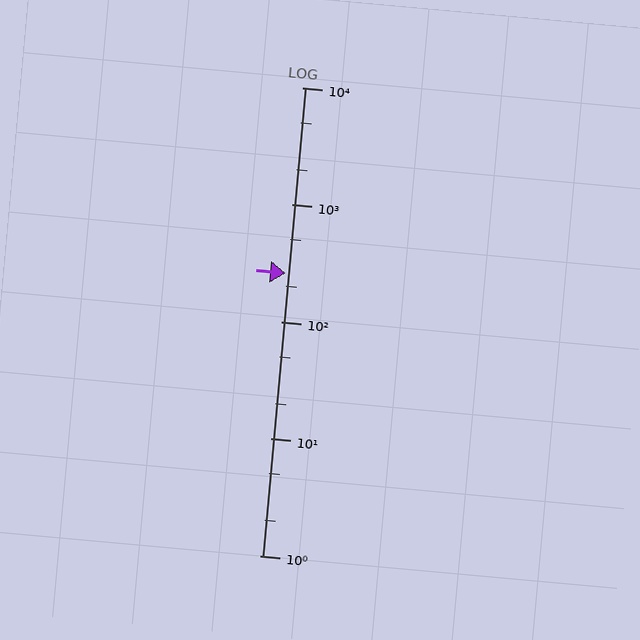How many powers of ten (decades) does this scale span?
The scale spans 4 decades, from 1 to 10000.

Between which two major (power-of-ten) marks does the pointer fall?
The pointer is between 100 and 1000.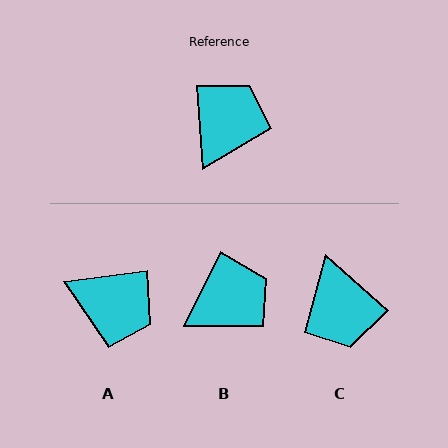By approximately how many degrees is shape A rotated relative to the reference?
Approximately 87 degrees clockwise.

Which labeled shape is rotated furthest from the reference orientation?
C, about 136 degrees away.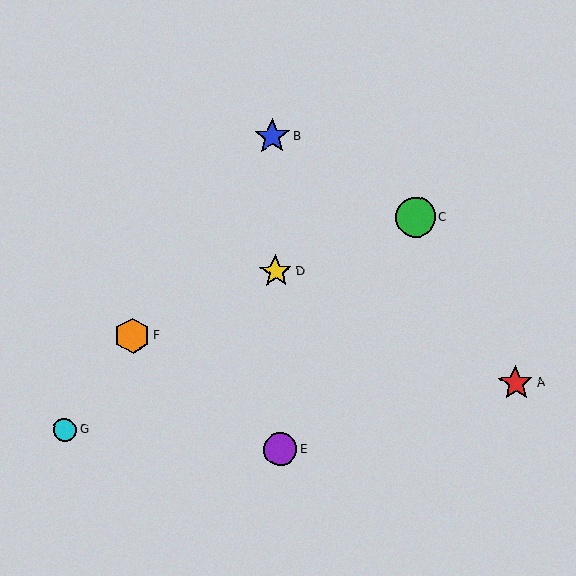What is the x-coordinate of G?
Object G is at x≈65.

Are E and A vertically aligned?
No, E is at x≈280 and A is at x≈516.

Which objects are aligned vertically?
Objects B, D, E are aligned vertically.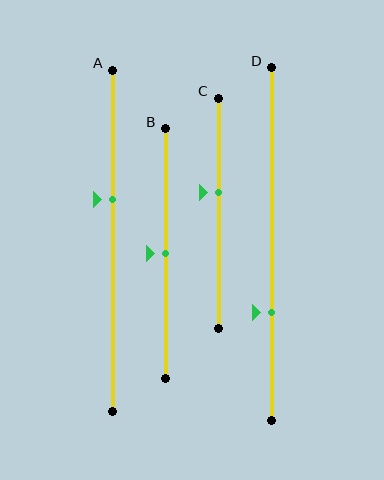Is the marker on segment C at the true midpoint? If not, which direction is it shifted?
No, the marker on segment C is shifted upward by about 9% of the segment length.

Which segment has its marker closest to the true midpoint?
Segment B has its marker closest to the true midpoint.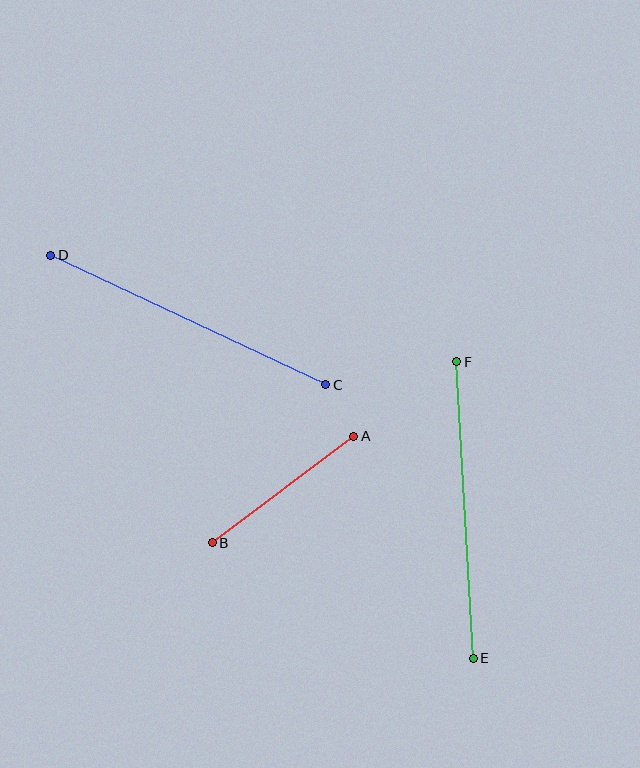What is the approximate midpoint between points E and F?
The midpoint is at approximately (465, 510) pixels.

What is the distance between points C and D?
The distance is approximately 304 pixels.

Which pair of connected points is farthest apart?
Points C and D are farthest apart.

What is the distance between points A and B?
The distance is approximately 177 pixels.